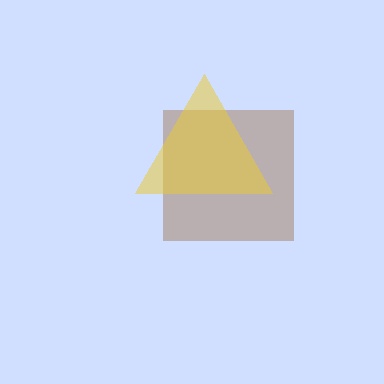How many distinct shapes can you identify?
There are 2 distinct shapes: a brown square, a yellow triangle.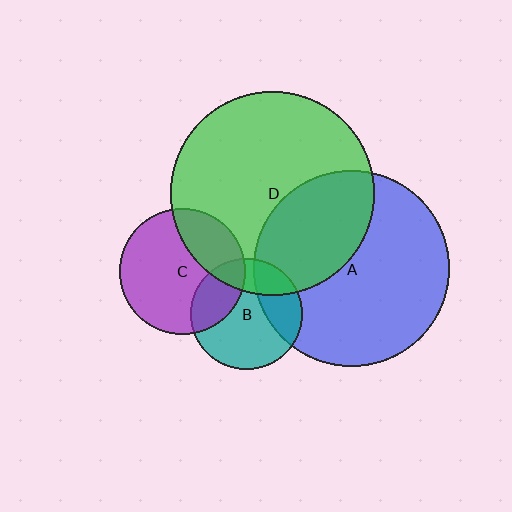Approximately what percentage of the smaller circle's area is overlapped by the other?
Approximately 35%.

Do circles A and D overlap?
Yes.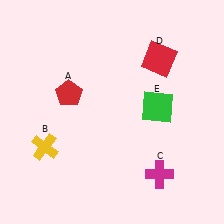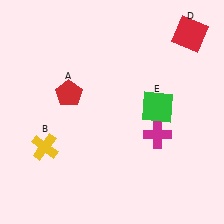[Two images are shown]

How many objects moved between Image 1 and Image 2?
2 objects moved between the two images.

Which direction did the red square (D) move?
The red square (D) moved right.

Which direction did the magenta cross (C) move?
The magenta cross (C) moved up.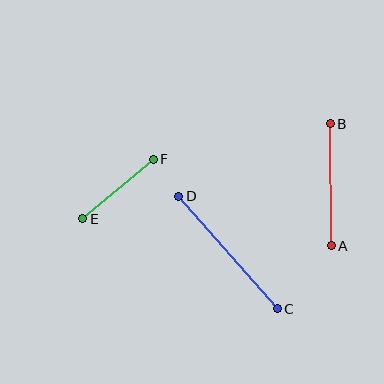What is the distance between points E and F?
The distance is approximately 92 pixels.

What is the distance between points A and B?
The distance is approximately 122 pixels.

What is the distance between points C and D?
The distance is approximately 150 pixels.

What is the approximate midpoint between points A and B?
The midpoint is at approximately (331, 185) pixels.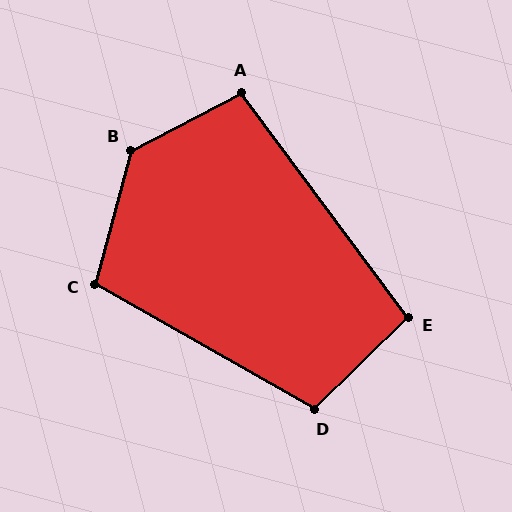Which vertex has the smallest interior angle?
E, at approximately 98 degrees.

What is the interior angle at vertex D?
Approximately 106 degrees (obtuse).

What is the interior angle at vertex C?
Approximately 105 degrees (obtuse).